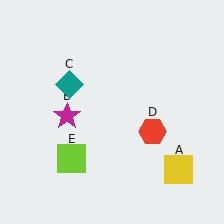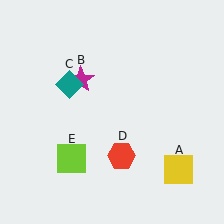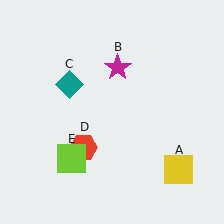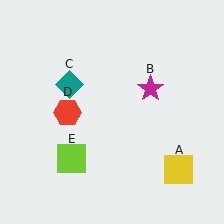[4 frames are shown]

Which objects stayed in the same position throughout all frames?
Yellow square (object A) and teal diamond (object C) and lime square (object E) remained stationary.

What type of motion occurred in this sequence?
The magenta star (object B), red hexagon (object D) rotated clockwise around the center of the scene.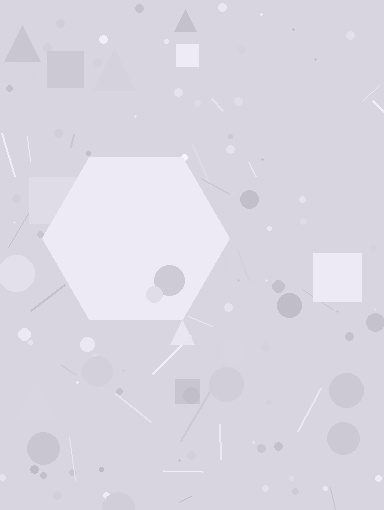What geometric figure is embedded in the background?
A hexagon is embedded in the background.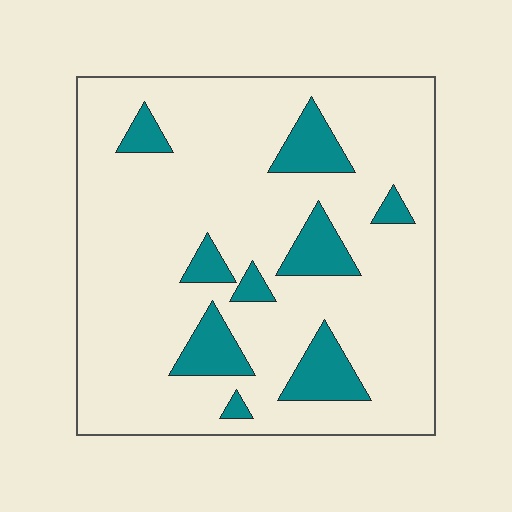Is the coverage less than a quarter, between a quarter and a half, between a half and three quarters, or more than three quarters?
Less than a quarter.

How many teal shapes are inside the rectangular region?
9.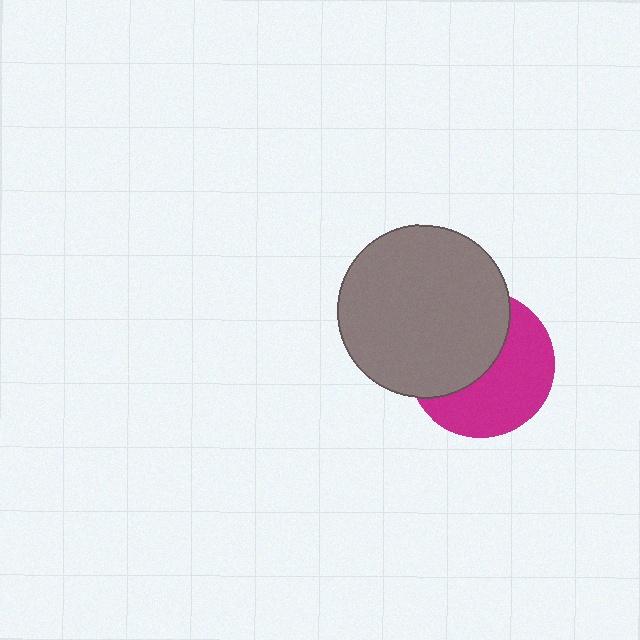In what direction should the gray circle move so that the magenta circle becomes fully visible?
The gray circle should move toward the upper-left. That is the shortest direction to clear the overlap and leave the magenta circle fully visible.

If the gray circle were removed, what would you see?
You would see the complete magenta circle.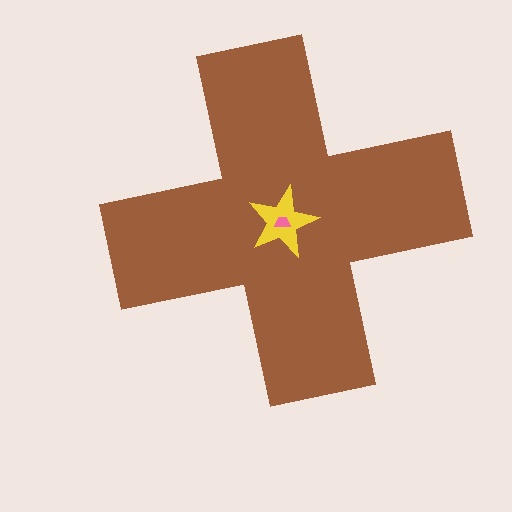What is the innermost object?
The pink trapezoid.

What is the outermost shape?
The brown cross.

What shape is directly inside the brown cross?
The yellow star.